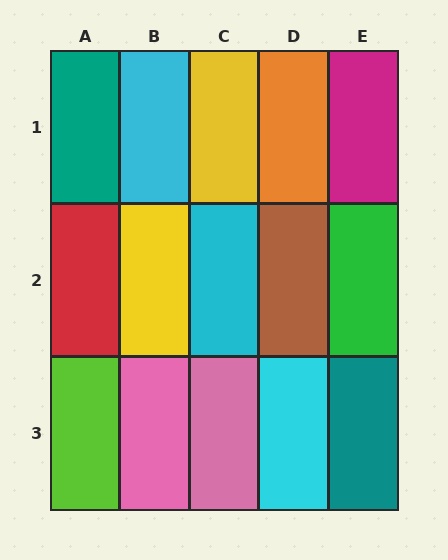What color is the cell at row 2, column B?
Yellow.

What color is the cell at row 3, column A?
Lime.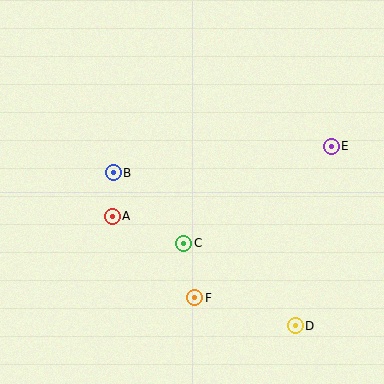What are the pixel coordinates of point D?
Point D is at (295, 326).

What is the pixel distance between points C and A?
The distance between C and A is 76 pixels.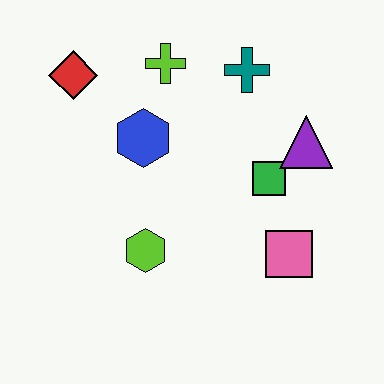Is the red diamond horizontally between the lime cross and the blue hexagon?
No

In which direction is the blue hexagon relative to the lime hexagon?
The blue hexagon is above the lime hexagon.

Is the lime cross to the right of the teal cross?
No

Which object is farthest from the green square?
The red diamond is farthest from the green square.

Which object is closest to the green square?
The purple triangle is closest to the green square.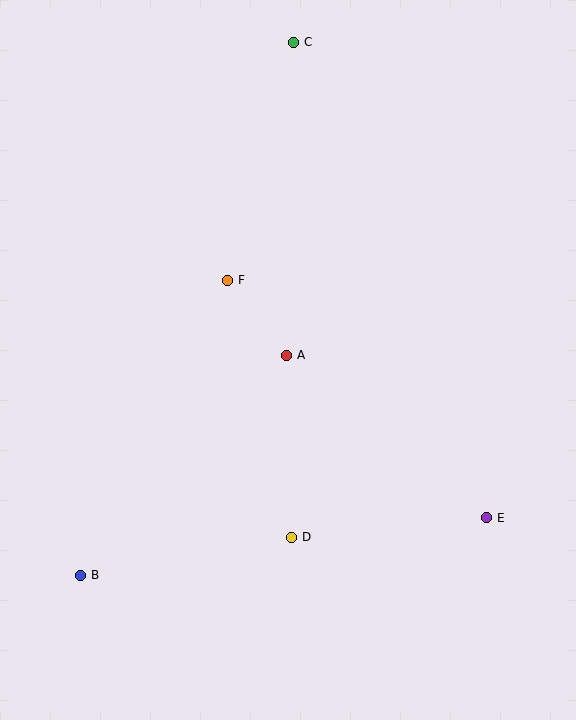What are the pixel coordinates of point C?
Point C is at (293, 42).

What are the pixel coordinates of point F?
Point F is at (227, 280).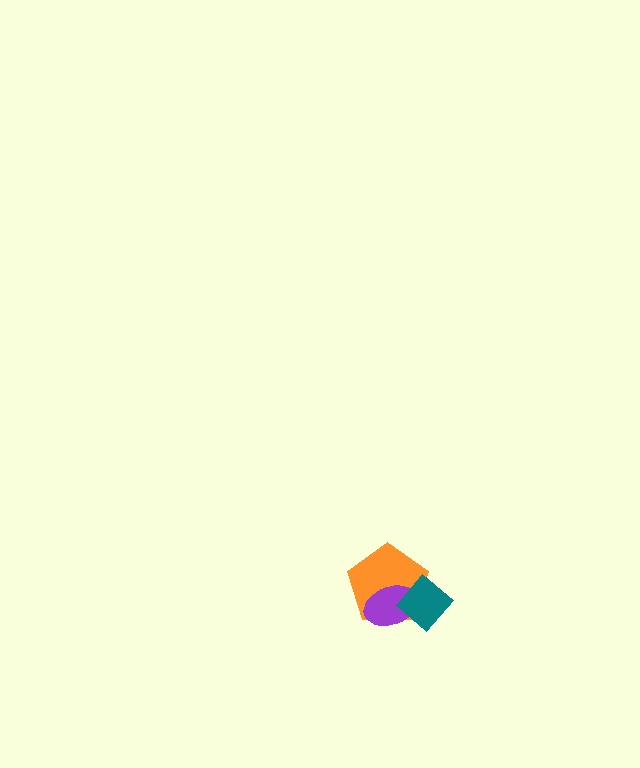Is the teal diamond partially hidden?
No, no other shape covers it.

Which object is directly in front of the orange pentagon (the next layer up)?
The purple ellipse is directly in front of the orange pentagon.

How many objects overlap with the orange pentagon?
2 objects overlap with the orange pentagon.